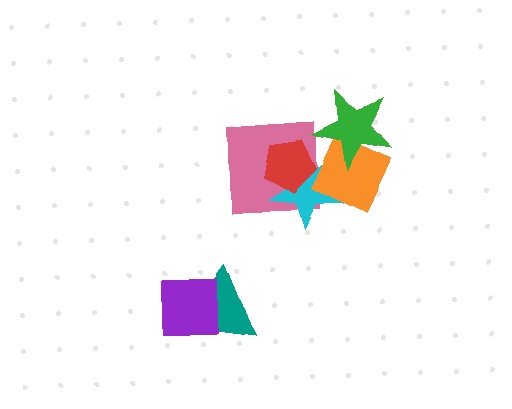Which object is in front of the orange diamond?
The green star is in front of the orange diamond.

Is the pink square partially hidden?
Yes, it is partially covered by another shape.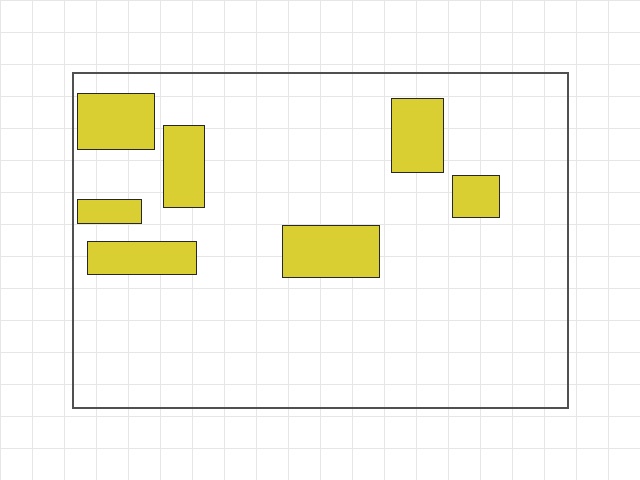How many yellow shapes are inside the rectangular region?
7.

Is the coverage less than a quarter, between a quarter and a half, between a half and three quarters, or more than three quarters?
Less than a quarter.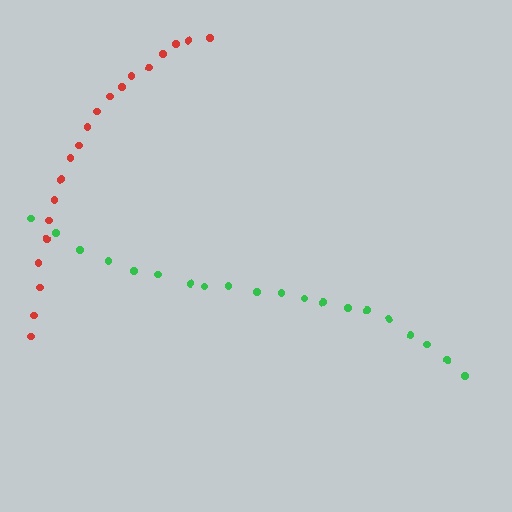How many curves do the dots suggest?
There are 2 distinct paths.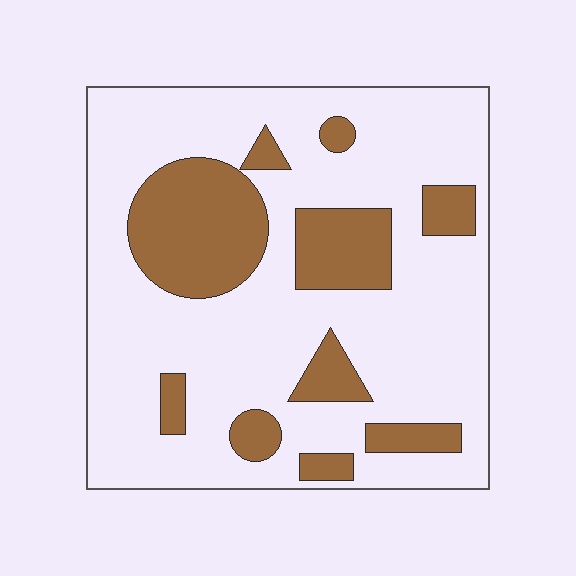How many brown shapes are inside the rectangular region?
10.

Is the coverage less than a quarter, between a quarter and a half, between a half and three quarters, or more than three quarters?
Less than a quarter.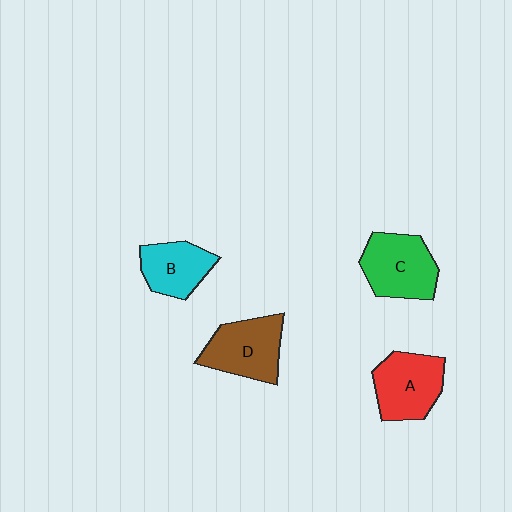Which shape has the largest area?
Shape C (green).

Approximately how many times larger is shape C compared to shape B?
Approximately 1.3 times.